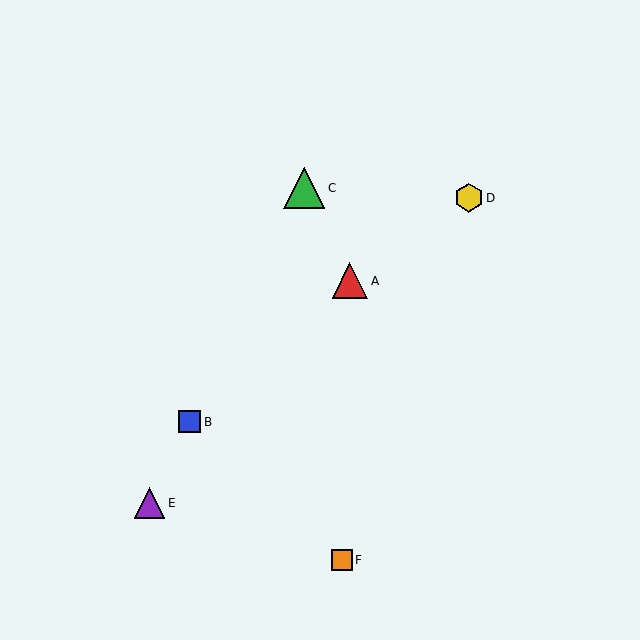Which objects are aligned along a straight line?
Objects B, C, E are aligned along a straight line.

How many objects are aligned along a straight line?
3 objects (B, C, E) are aligned along a straight line.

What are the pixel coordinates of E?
Object E is at (150, 503).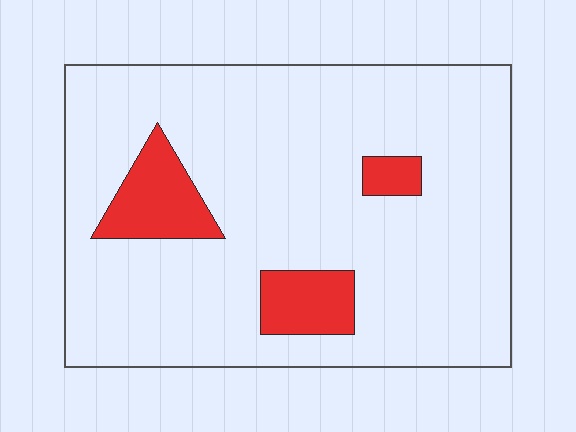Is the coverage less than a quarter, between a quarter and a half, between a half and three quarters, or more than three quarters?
Less than a quarter.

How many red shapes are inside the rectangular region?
3.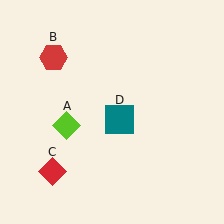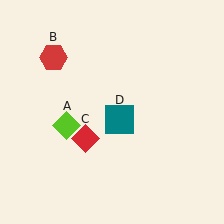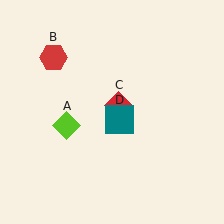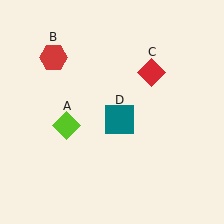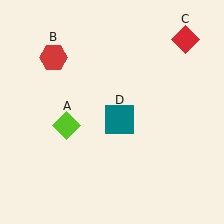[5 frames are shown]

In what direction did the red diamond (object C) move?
The red diamond (object C) moved up and to the right.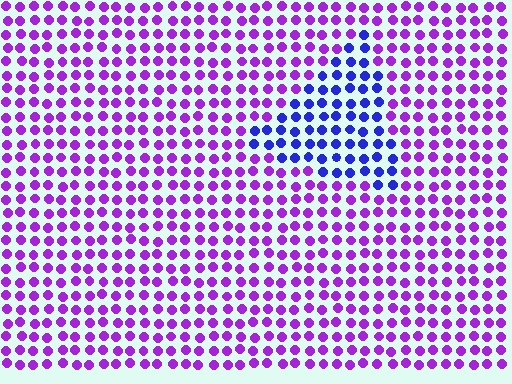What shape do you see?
I see a triangle.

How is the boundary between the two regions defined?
The boundary is defined purely by a slight shift in hue (about 45 degrees). Spacing, size, and orientation are identical on both sides.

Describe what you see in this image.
The image is filled with small purple elements in a uniform arrangement. A triangle-shaped region is visible where the elements are tinted to a slightly different hue, forming a subtle color boundary.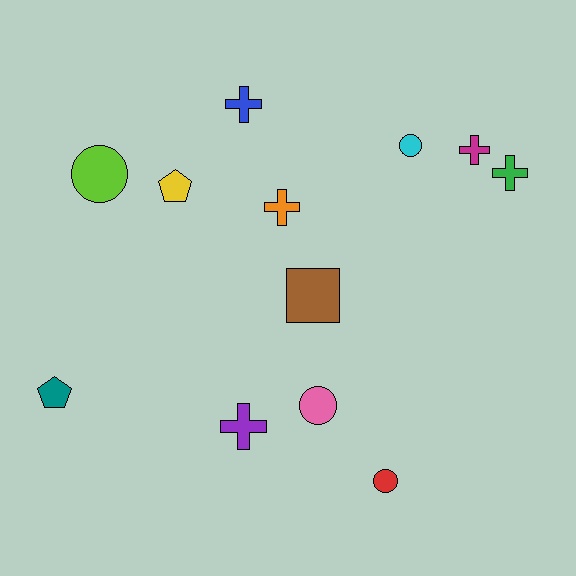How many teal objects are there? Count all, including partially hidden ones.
There is 1 teal object.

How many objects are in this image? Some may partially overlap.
There are 12 objects.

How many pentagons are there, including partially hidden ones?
There are 2 pentagons.